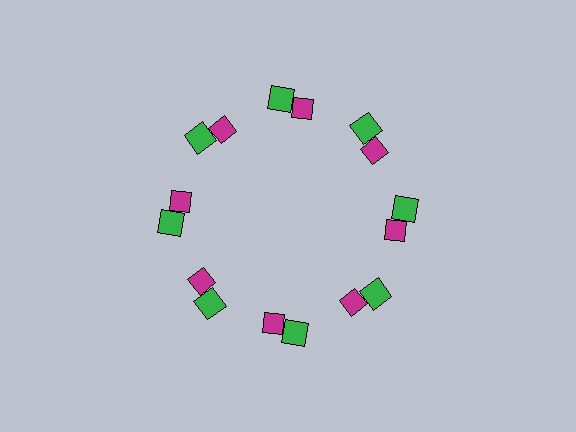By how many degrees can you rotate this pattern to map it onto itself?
The pattern maps onto itself every 45 degrees of rotation.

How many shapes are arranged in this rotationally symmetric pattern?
There are 16 shapes, arranged in 8 groups of 2.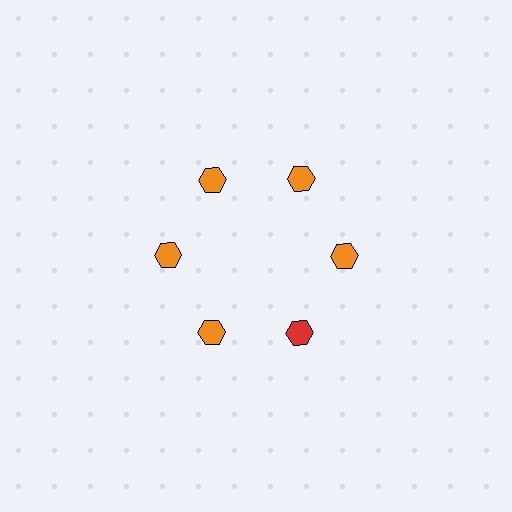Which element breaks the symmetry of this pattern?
The red hexagon at roughly the 5 o'clock position breaks the symmetry. All other shapes are orange hexagons.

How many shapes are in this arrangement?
There are 6 shapes arranged in a ring pattern.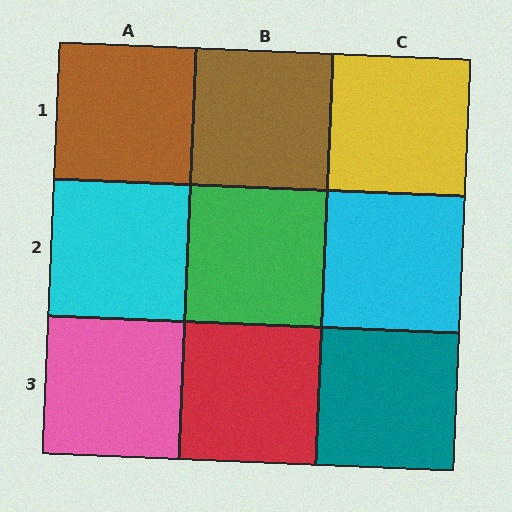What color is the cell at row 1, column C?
Yellow.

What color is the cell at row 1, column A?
Brown.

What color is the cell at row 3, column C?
Teal.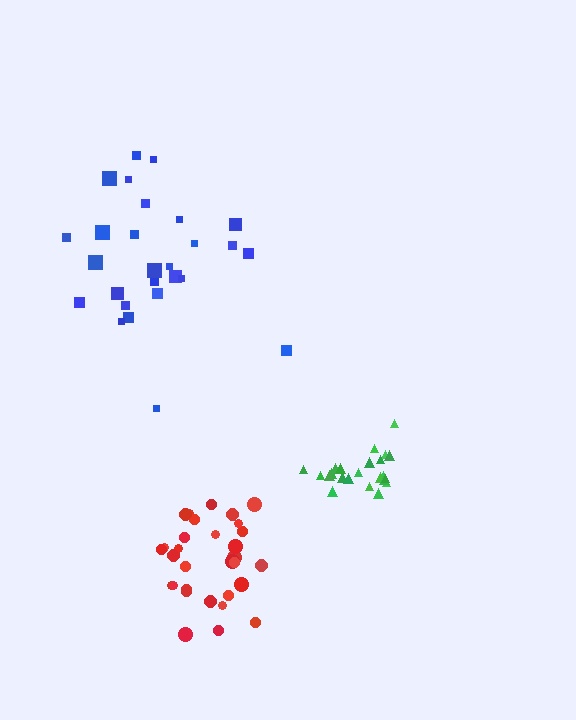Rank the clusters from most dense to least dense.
green, red, blue.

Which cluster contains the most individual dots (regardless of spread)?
Red (31).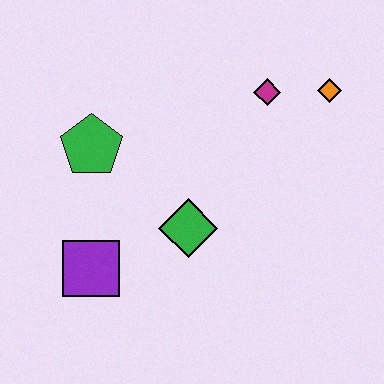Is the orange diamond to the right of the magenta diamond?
Yes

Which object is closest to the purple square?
The green diamond is closest to the purple square.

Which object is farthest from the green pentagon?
The orange diamond is farthest from the green pentagon.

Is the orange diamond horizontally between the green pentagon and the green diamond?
No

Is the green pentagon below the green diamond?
No